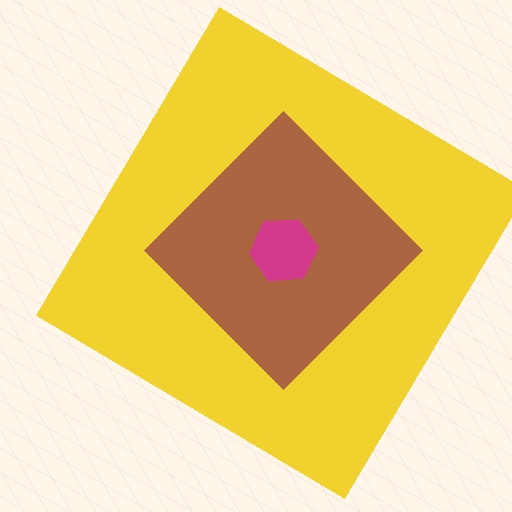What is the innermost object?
The magenta hexagon.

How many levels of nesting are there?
3.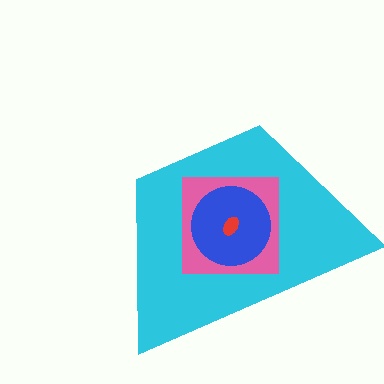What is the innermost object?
The red ellipse.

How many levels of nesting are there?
4.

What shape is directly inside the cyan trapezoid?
The pink square.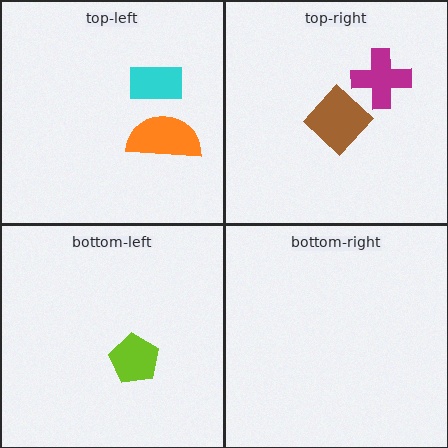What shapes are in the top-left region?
The cyan rectangle, the orange semicircle.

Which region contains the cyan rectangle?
The top-left region.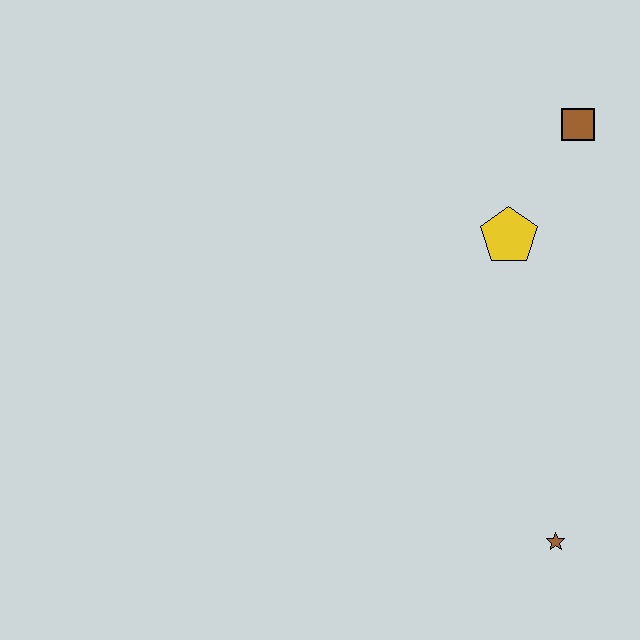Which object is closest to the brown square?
The yellow pentagon is closest to the brown square.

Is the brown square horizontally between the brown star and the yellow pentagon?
No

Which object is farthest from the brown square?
The brown star is farthest from the brown square.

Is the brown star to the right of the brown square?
No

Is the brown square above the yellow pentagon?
Yes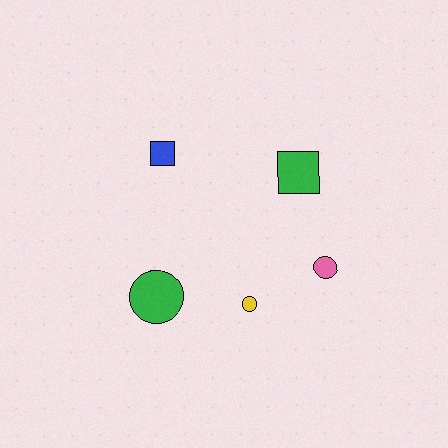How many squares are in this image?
There are 2 squares.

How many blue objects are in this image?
There is 1 blue object.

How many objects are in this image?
There are 5 objects.